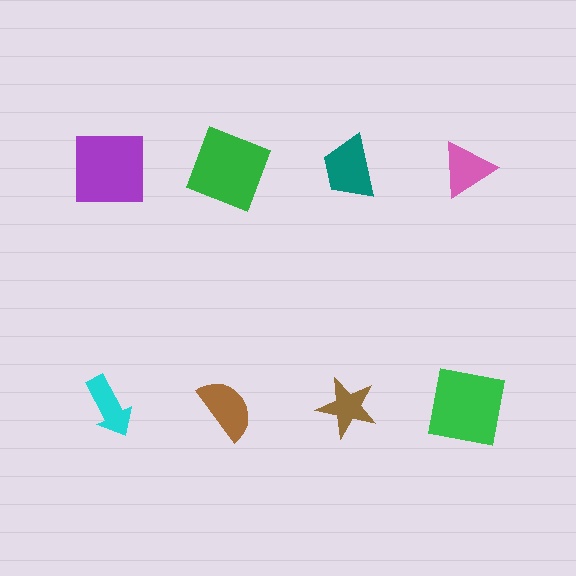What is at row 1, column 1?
A purple square.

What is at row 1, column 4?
A pink triangle.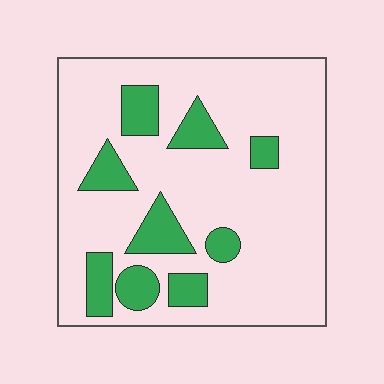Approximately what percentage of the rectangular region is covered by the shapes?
Approximately 20%.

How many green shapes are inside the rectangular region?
9.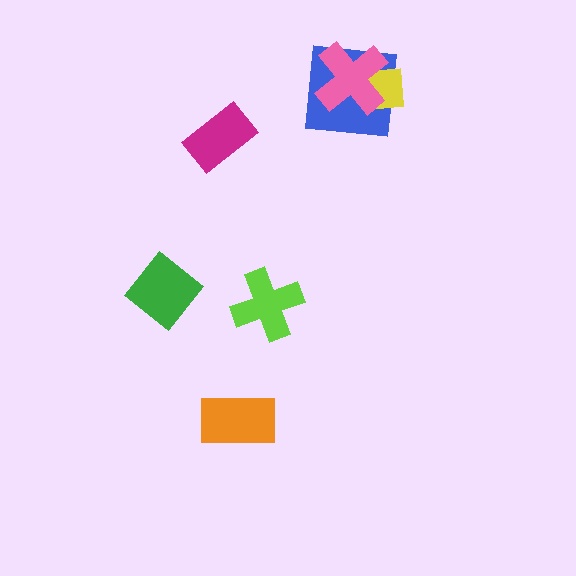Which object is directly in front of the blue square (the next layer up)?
The yellow square is directly in front of the blue square.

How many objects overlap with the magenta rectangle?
0 objects overlap with the magenta rectangle.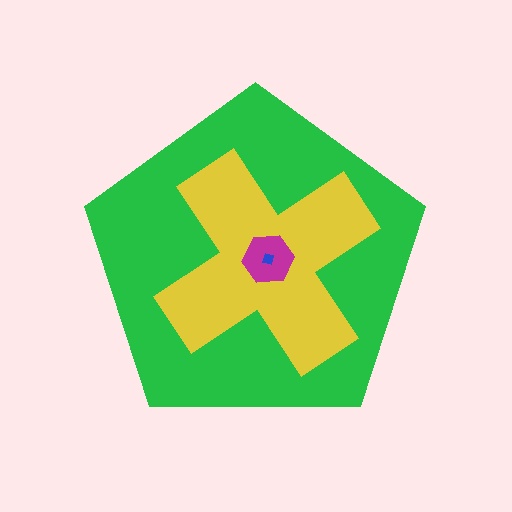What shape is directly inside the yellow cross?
The magenta hexagon.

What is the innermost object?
The blue diamond.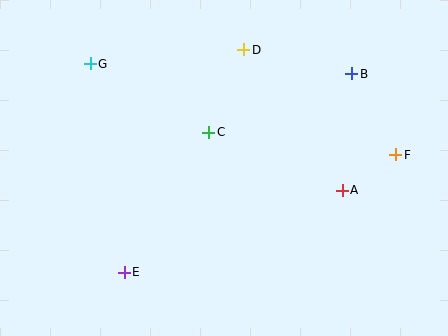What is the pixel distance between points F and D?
The distance between F and D is 185 pixels.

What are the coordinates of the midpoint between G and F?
The midpoint between G and F is at (243, 109).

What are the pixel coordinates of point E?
Point E is at (124, 272).